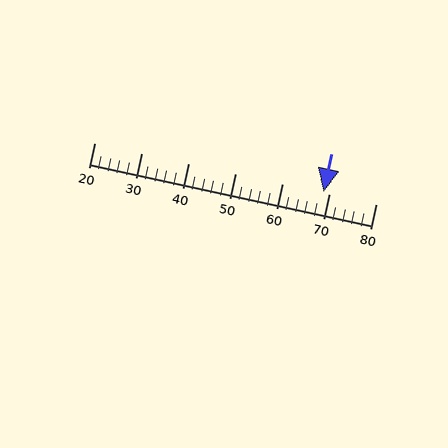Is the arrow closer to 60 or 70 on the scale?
The arrow is closer to 70.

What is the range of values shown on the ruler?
The ruler shows values from 20 to 80.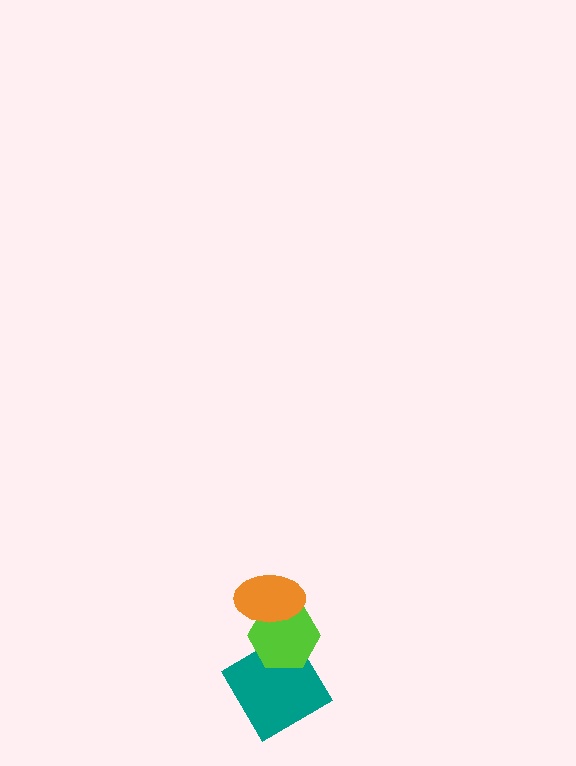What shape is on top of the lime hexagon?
The orange ellipse is on top of the lime hexagon.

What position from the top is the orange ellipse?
The orange ellipse is 1st from the top.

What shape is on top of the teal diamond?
The lime hexagon is on top of the teal diamond.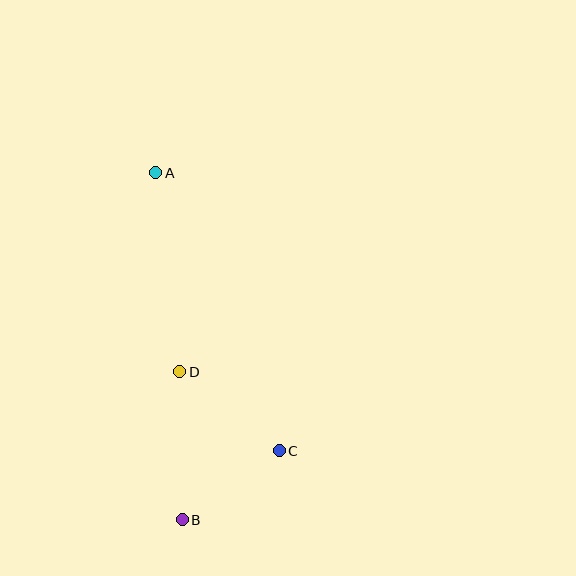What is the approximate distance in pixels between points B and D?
The distance between B and D is approximately 148 pixels.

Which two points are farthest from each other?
Points A and B are farthest from each other.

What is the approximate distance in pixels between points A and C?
The distance between A and C is approximately 304 pixels.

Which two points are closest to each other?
Points B and C are closest to each other.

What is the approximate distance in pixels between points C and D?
The distance between C and D is approximately 127 pixels.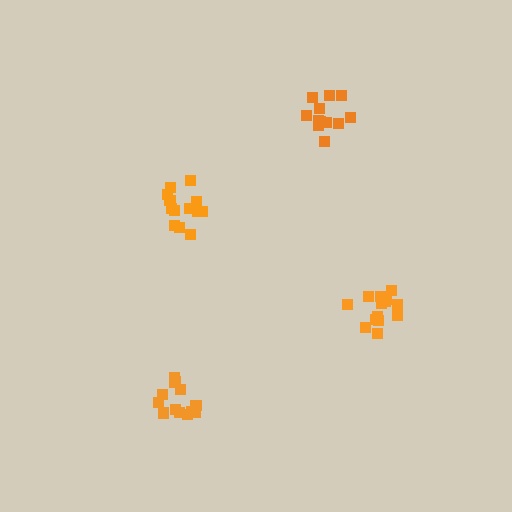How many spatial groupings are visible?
There are 4 spatial groupings.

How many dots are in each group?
Group 1: 12 dots, Group 2: 14 dots, Group 3: 14 dots, Group 4: 13 dots (53 total).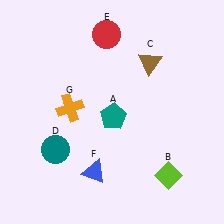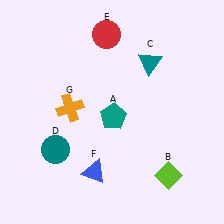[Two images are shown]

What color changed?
The triangle (C) changed from brown in Image 1 to teal in Image 2.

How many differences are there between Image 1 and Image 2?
There is 1 difference between the two images.